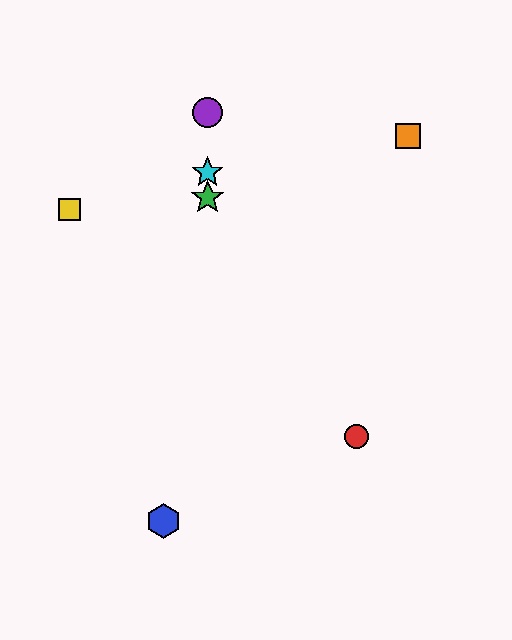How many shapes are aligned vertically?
3 shapes (the green star, the purple circle, the cyan star) are aligned vertically.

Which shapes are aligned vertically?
The green star, the purple circle, the cyan star are aligned vertically.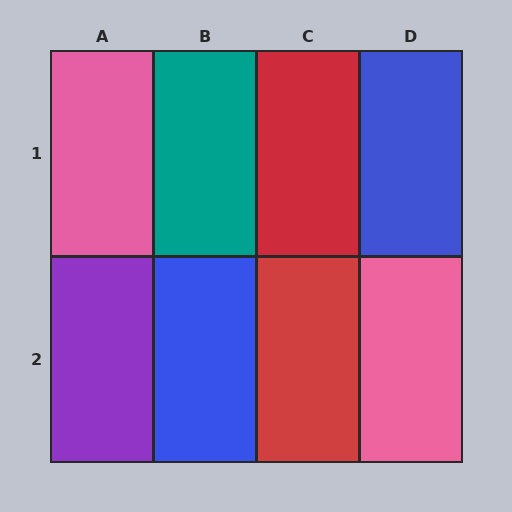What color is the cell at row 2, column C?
Red.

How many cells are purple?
1 cell is purple.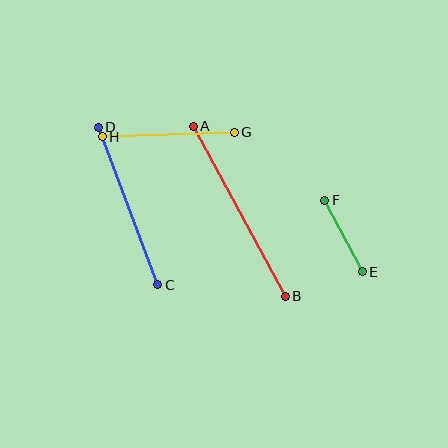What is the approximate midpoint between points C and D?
The midpoint is at approximately (128, 206) pixels.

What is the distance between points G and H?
The distance is approximately 132 pixels.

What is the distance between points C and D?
The distance is approximately 168 pixels.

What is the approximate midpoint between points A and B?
The midpoint is at approximately (239, 211) pixels.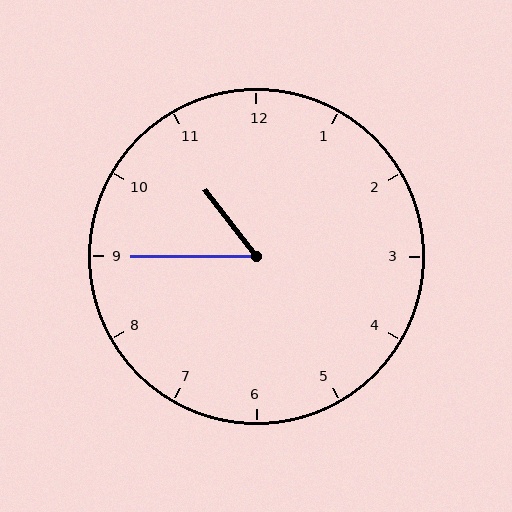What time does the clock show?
10:45.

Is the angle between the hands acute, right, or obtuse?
It is acute.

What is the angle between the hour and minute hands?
Approximately 52 degrees.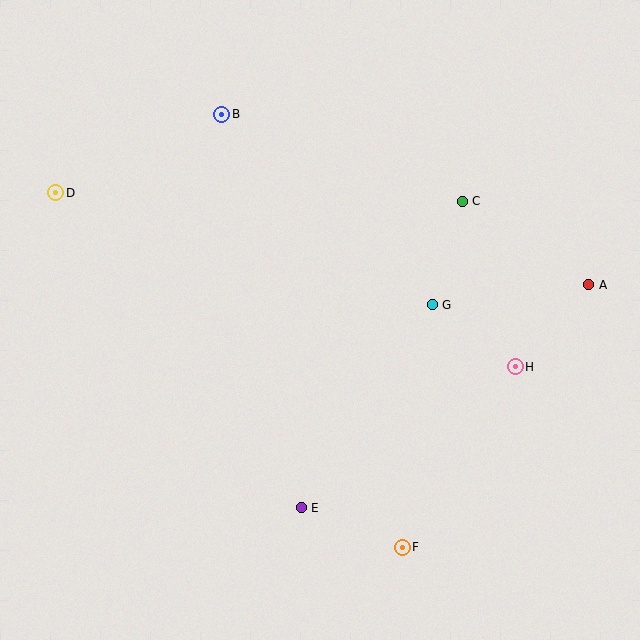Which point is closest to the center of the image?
Point G at (432, 305) is closest to the center.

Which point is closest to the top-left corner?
Point D is closest to the top-left corner.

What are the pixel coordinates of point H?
Point H is at (515, 367).